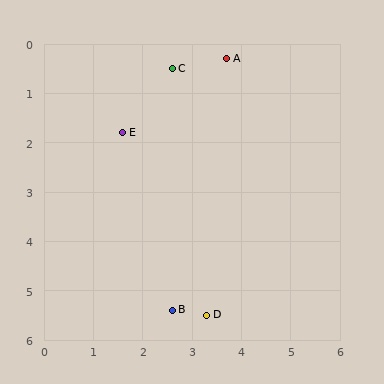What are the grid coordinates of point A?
Point A is at approximately (3.7, 0.3).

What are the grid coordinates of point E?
Point E is at approximately (1.6, 1.8).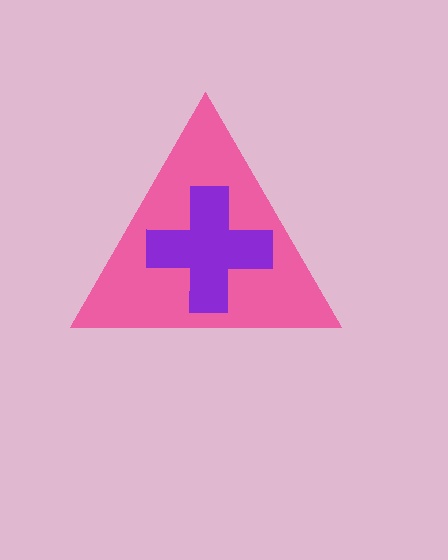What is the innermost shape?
The purple cross.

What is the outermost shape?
The pink triangle.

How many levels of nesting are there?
2.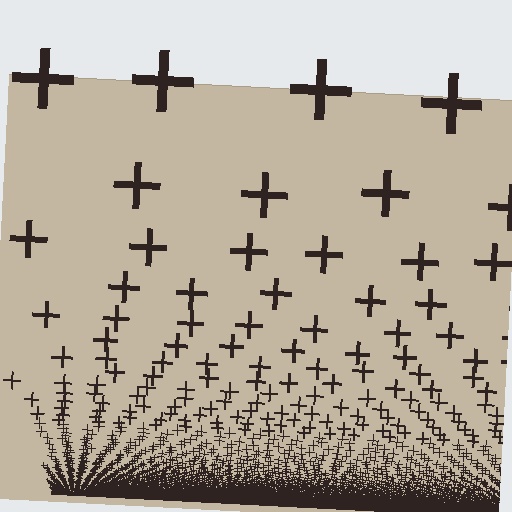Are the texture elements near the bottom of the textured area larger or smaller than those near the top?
Smaller. The gradient is inverted — elements near the bottom are smaller and denser.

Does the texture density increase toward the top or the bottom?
Density increases toward the bottom.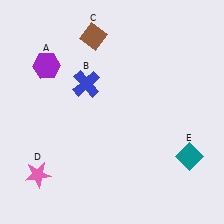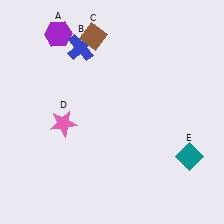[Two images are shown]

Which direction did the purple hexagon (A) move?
The purple hexagon (A) moved up.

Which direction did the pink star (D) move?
The pink star (D) moved up.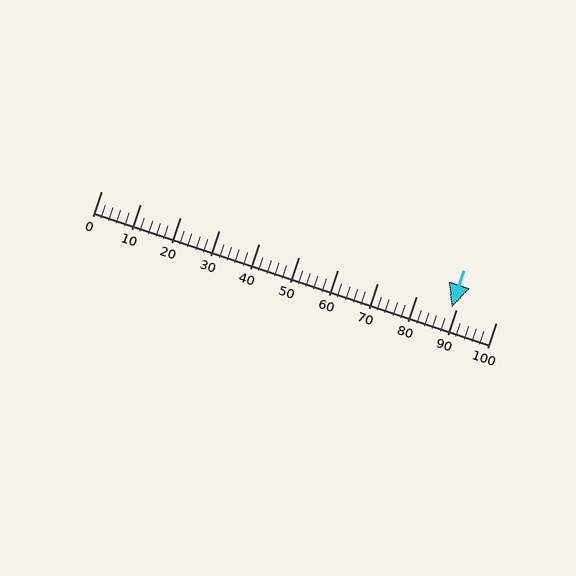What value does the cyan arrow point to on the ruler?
The cyan arrow points to approximately 89.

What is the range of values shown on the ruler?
The ruler shows values from 0 to 100.